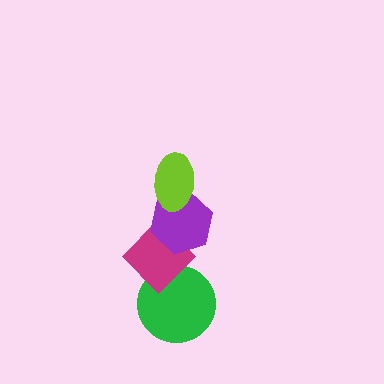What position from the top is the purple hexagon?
The purple hexagon is 2nd from the top.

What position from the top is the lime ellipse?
The lime ellipse is 1st from the top.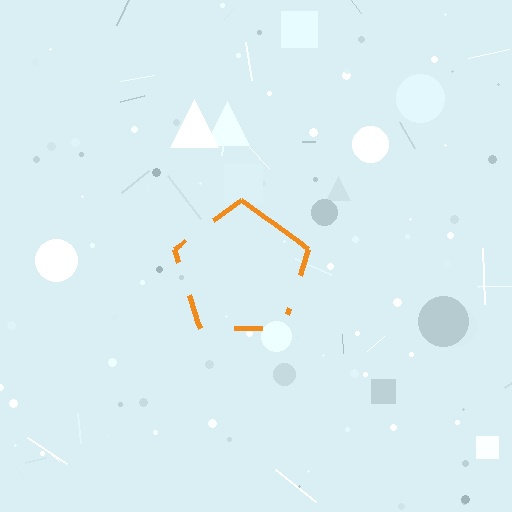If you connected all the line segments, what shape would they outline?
They would outline a pentagon.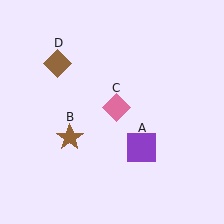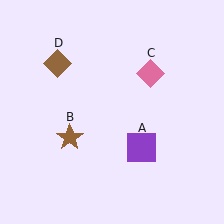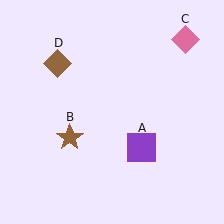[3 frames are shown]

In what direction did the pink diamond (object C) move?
The pink diamond (object C) moved up and to the right.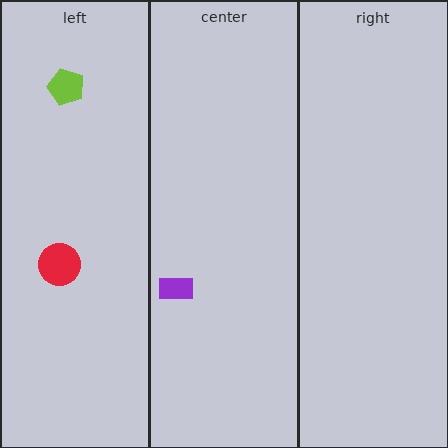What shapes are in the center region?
The purple rectangle.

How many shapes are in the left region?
2.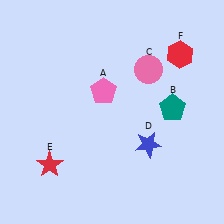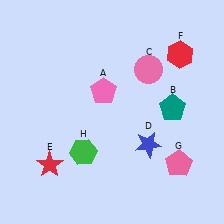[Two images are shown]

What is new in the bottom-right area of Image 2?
A pink pentagon (G) was added in the bottom-right area of Image 2.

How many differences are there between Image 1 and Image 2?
There are 2 differences between the two images.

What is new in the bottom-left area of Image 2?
A green hexagon (H) was added in the bottom-left area of Image 2.